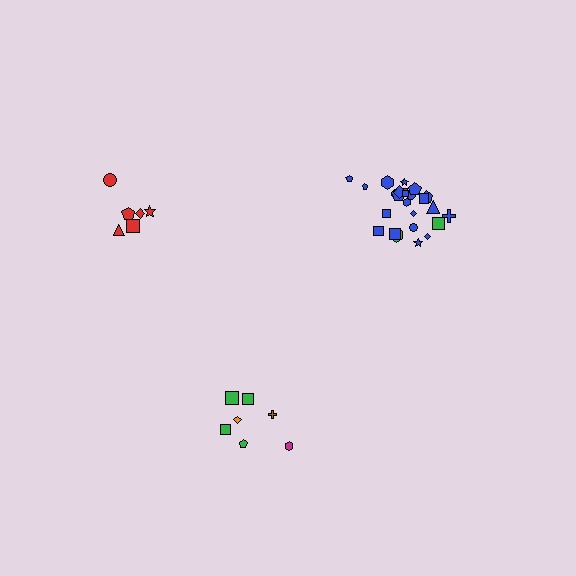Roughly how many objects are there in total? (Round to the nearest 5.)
Roughly 40 objects in total.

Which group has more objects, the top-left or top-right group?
The top-right group.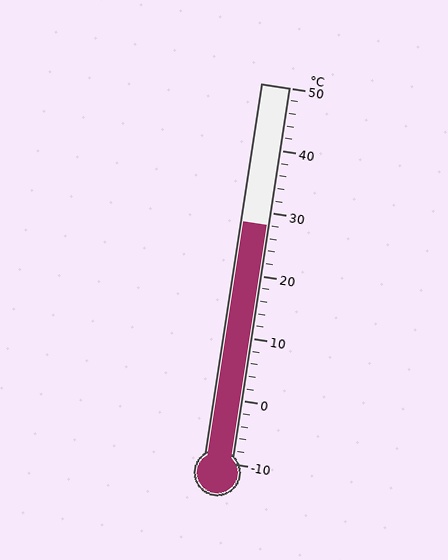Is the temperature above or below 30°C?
The temperature is below 30°C.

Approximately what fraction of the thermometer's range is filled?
The thermometer is filled to approximately 65% of its range.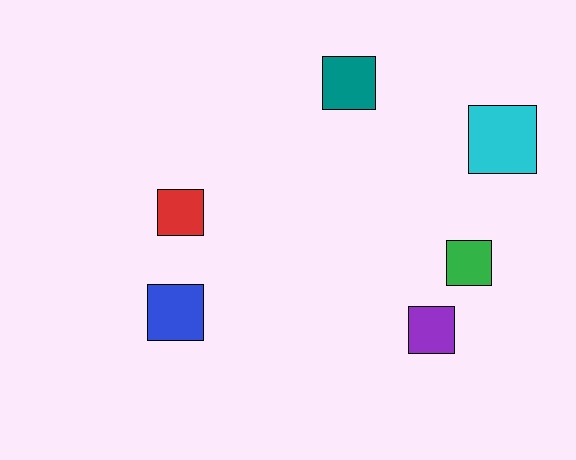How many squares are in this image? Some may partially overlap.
There are 6 squares.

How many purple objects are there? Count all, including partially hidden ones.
There is 1 purple object.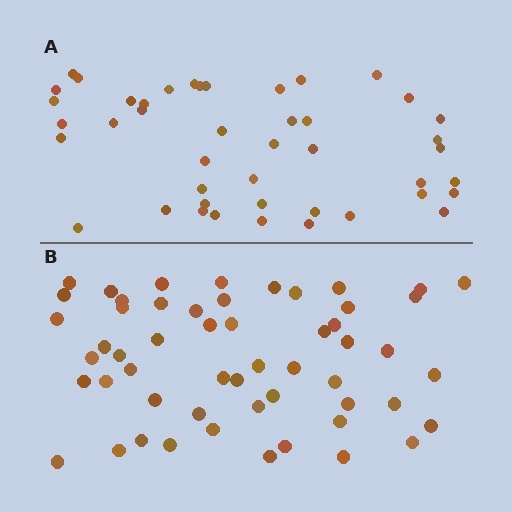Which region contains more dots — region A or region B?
Region B (the bottom region) has more dots.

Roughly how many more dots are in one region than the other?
Region B has roughly 10 or so more dots than region A.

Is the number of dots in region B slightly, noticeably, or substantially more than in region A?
Region B has only slightly more — the two regions are fairly close. The ratio is roughly 1.2 to 1.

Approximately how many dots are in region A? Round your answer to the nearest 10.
About 40 dots. (The exact count is 44, which rounds to 40.)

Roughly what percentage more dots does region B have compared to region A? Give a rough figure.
About 25% more.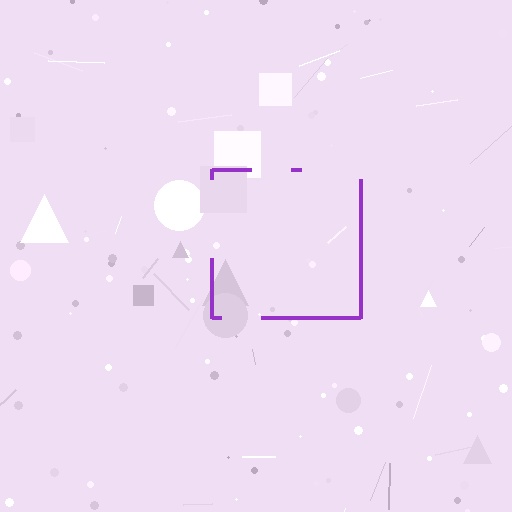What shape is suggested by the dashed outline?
The dashed outline suggests a square.